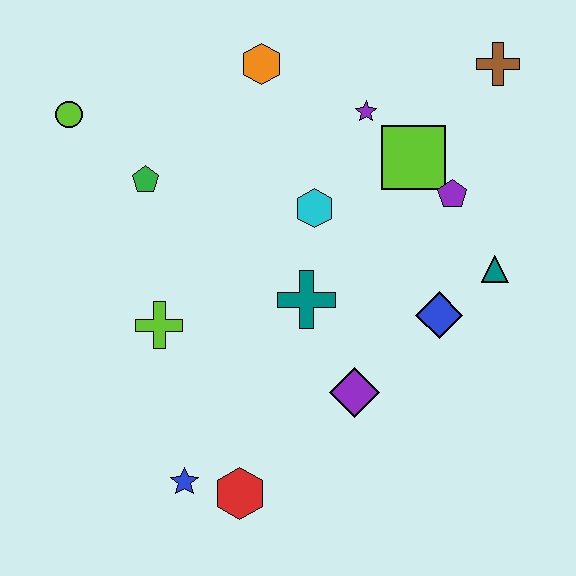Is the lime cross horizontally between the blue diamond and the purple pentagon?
No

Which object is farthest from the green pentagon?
The brown cross is farthest from the green pentagon.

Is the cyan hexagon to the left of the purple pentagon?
Yes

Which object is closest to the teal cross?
The cyan hexagon is closest to the teal cross.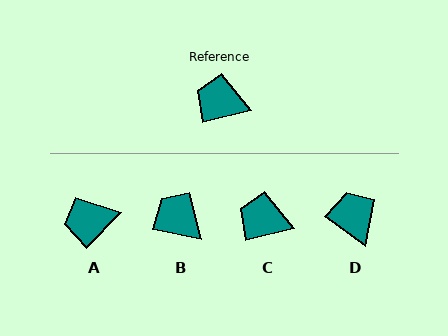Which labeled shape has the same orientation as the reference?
C.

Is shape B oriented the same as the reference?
No, it is off by about 25 degrees.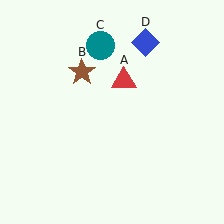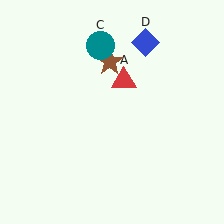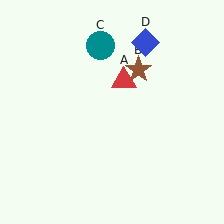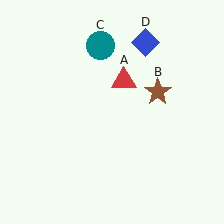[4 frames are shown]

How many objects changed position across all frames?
1 object changed position: brown star (object B).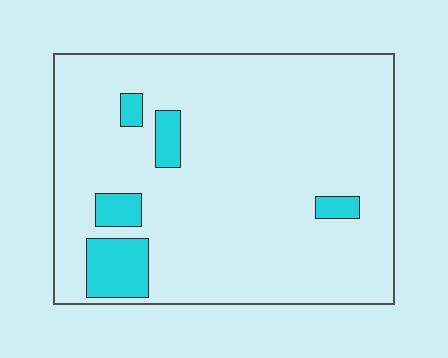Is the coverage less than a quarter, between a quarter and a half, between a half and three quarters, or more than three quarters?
Less than a quarter.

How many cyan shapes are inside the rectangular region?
5.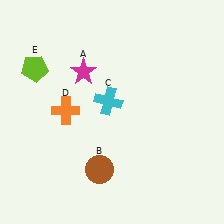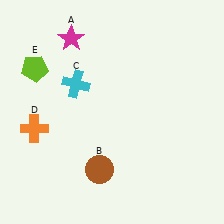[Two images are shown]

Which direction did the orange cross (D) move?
The orange cross (D) moved left.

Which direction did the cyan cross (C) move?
The cyan cross (C) moved left.